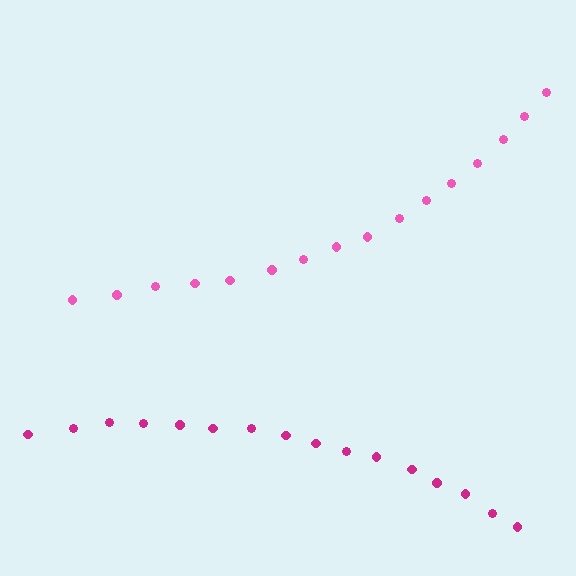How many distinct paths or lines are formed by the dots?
There are 2 distinct paths.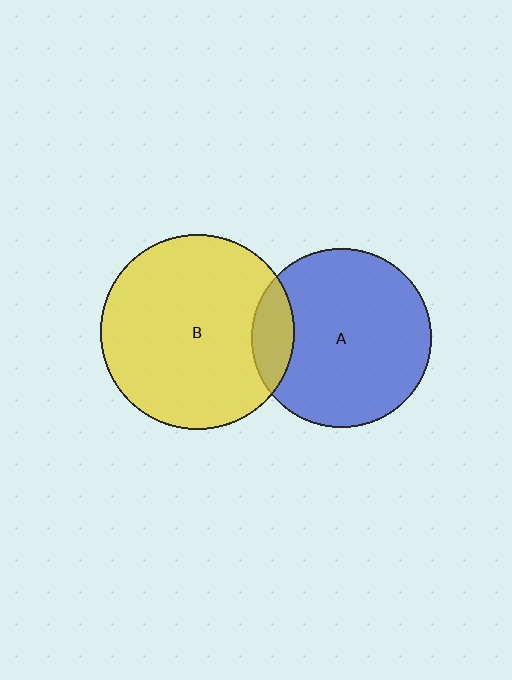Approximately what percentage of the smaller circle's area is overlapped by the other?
Approximately 15%.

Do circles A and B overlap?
Yes.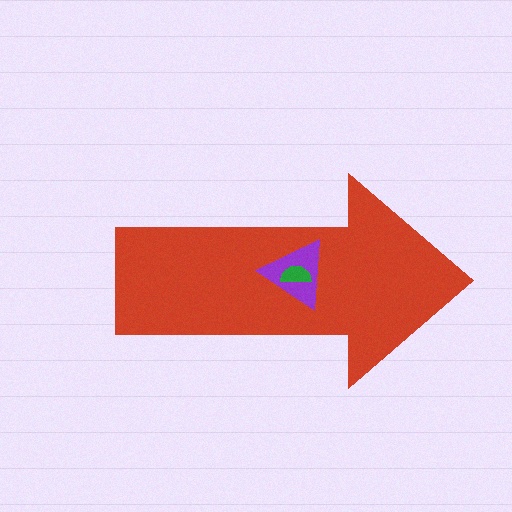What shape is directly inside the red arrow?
The purple triangle.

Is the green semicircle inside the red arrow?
Yes.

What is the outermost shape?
The red arrow.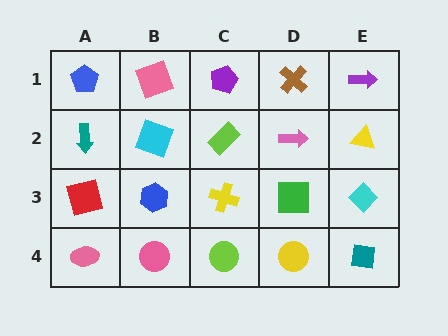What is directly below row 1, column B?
A cyan square.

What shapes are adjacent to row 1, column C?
A lime rectangle (row 2, column C), a pink square (row 1, column B), a brown cross (row 1, column D).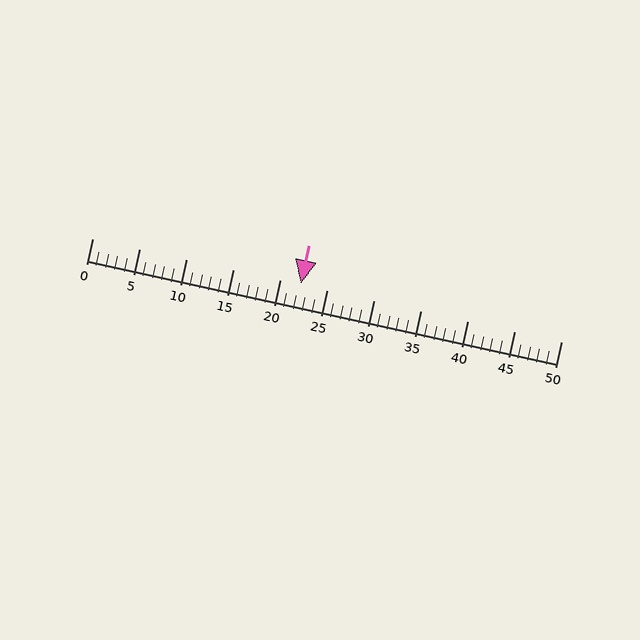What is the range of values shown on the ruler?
The ruler shows values from 0 to 50.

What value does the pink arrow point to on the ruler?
The pink arrow points to approximately 22.